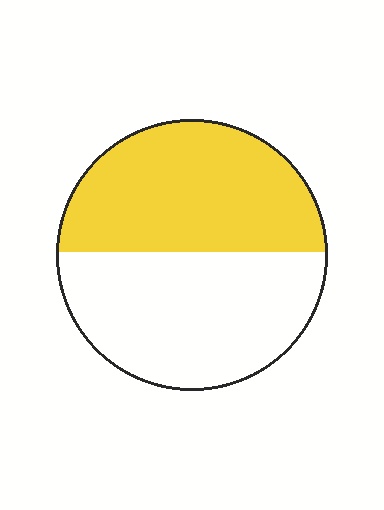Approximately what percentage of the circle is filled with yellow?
Approximately 50%.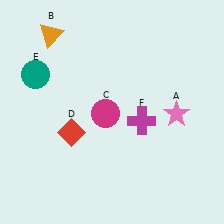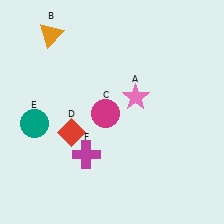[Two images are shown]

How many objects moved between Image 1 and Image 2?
3 objects moved between the two images.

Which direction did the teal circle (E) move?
The teal circle (E) moved down.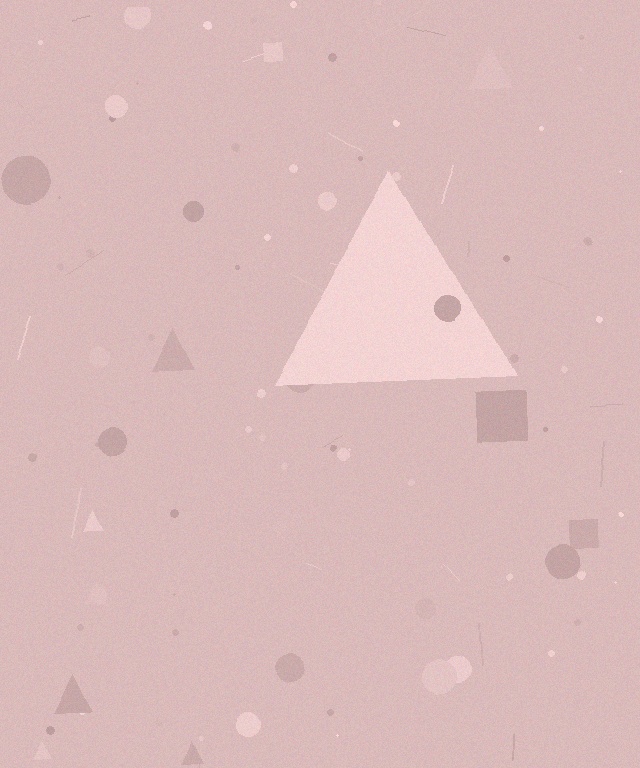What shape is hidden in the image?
A triangle is hidden in the image.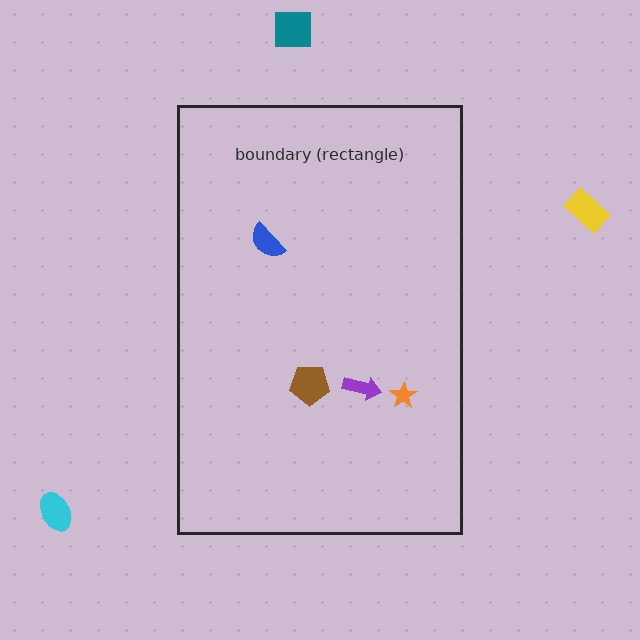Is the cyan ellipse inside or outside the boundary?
Outside.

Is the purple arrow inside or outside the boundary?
Inside.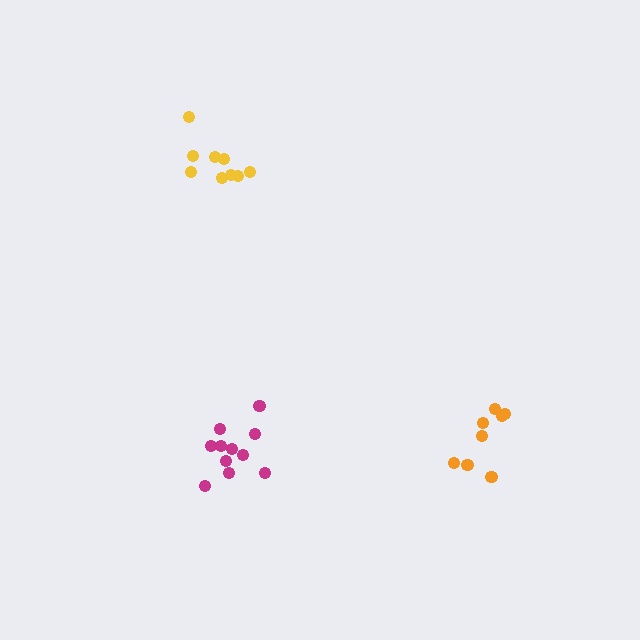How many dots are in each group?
Group 1: 8 dots, Group 2: 11 dots, Group 3: 9 dots (28 total).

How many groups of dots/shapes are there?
There are 3 groups.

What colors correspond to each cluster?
The clusters are colored: orange, magenta, yellow.